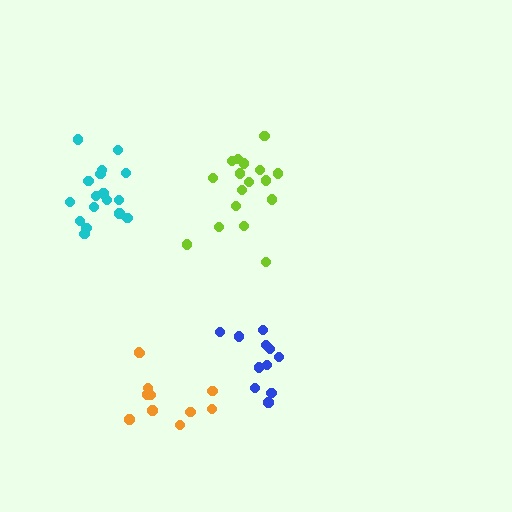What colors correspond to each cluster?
The clusters are colored: blue, lime, orange, cyan.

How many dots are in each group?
Group 1: 11 dots, Group 2: 17 dots, Group 3: 11 dots, Group 4: 17 dots (56 total).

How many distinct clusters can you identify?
There are 4 distinct clusters.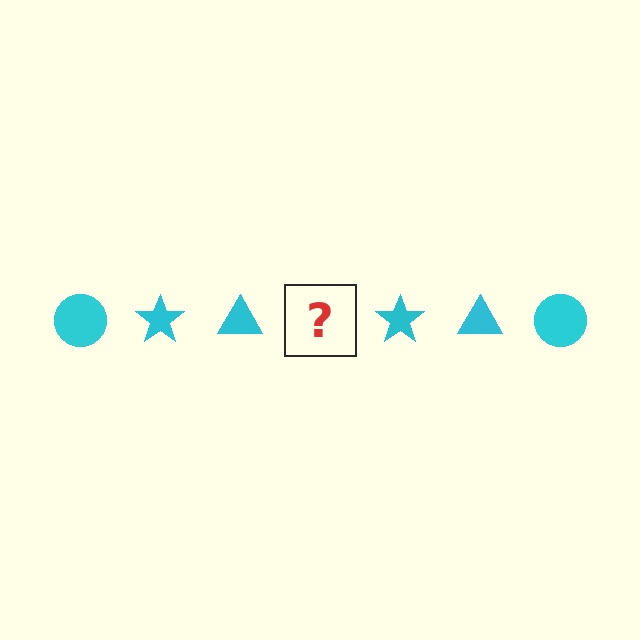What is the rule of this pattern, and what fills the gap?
The rule is that the pattern cycles through circle, star, triangle shapes in cyan. The gap should be filled with a cyan circle.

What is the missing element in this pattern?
The missing element is a cyan circle.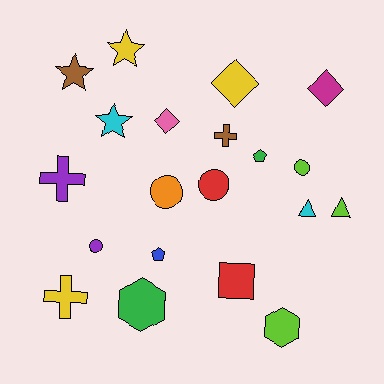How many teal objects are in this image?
There are no teal objects.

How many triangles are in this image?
There are 2 triangles.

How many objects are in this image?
There are 20 objects.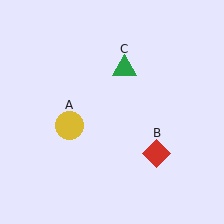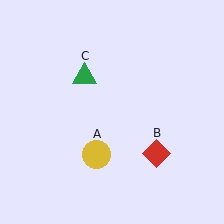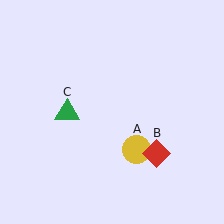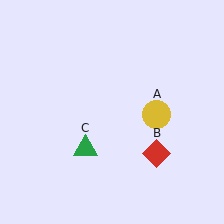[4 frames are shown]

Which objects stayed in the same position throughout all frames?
Red diamond (object B) remained stationary.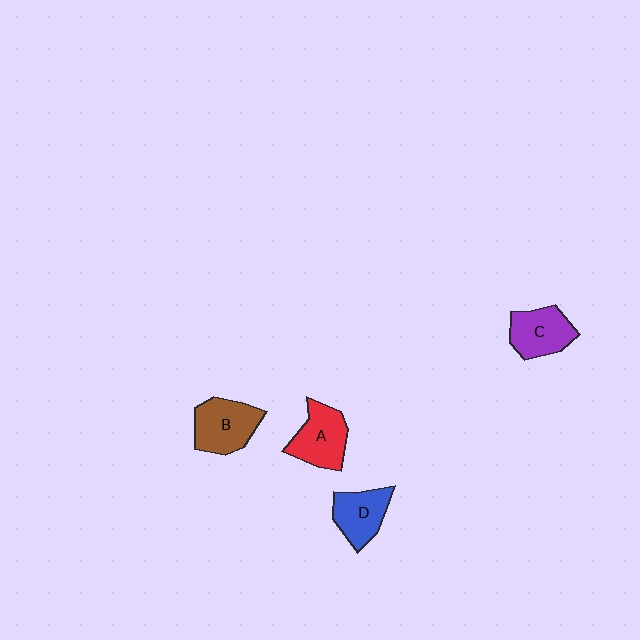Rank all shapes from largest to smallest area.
From largest to smallest: B (brown), A (red), C (purple), D (blue).